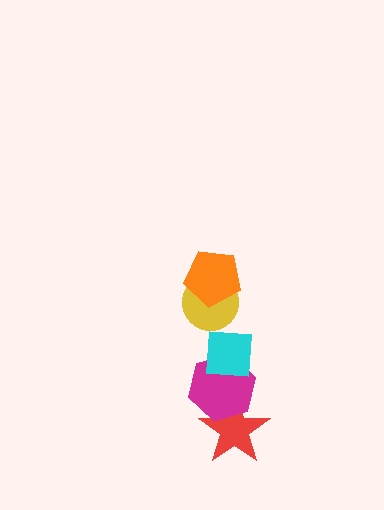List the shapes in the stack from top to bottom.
From top to bottom: the orange pentagon, the yellow circle, the cyan square, the magenta hexagon, the red star.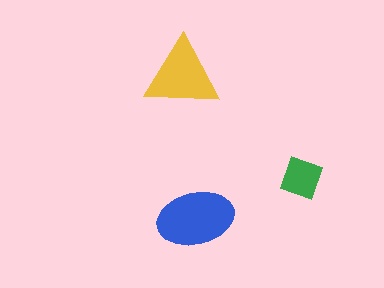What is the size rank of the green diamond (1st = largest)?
3rd.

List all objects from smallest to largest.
The green diamond, the yellow triangle, the blue ellipse.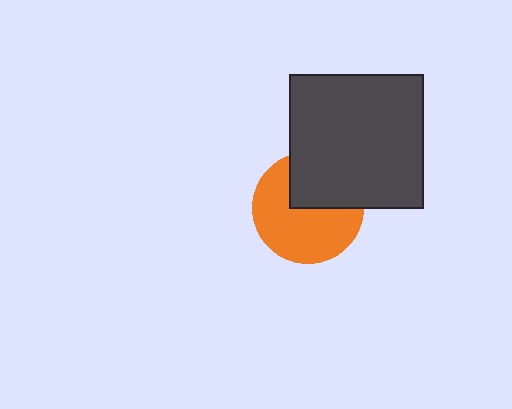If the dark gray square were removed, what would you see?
You would see the complete orange circle.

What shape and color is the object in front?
The object in front is a dark gray square.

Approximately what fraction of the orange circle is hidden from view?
Roughly 36% of the orange circle is hidden behind the dark gray square.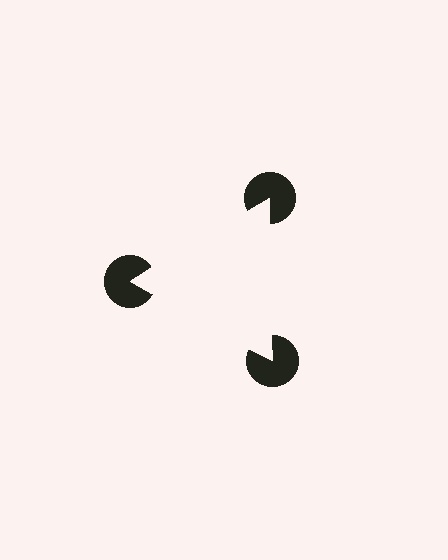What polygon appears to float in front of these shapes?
An illusory triangle — its edges are inferred from the aligned wedge cuts in the pac-man discs, not physically drawn.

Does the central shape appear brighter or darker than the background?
It typically appears slightly brighter than the background, even though no actual brightness change is drawn.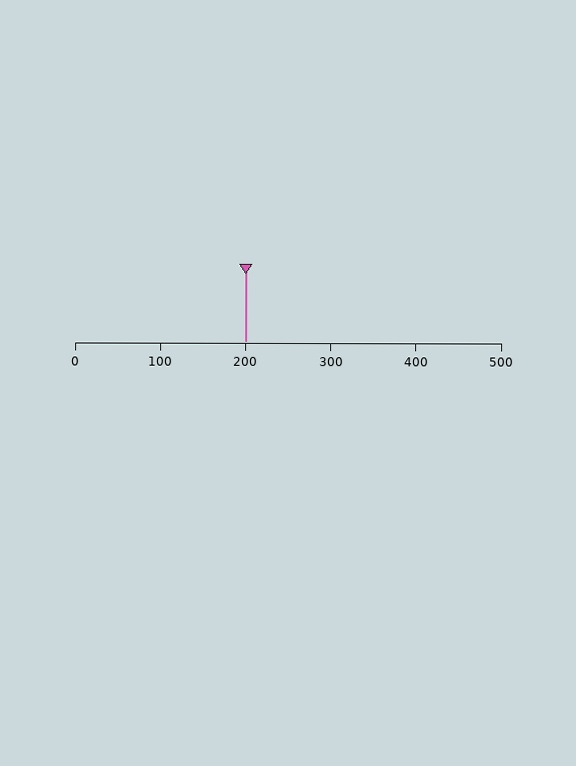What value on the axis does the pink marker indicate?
The marker indicates approximately 200.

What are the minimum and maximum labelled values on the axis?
The axis runs from 0 to 500.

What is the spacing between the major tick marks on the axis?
The major ticks are spaced 100 apart.